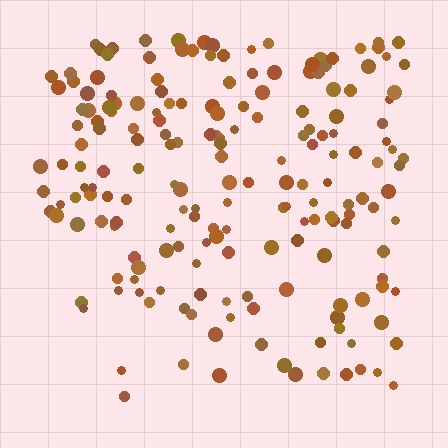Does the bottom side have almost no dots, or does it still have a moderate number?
Still a moderate number, just noticeably fewer than the top.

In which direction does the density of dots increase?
From bottom to top, with the top side densest.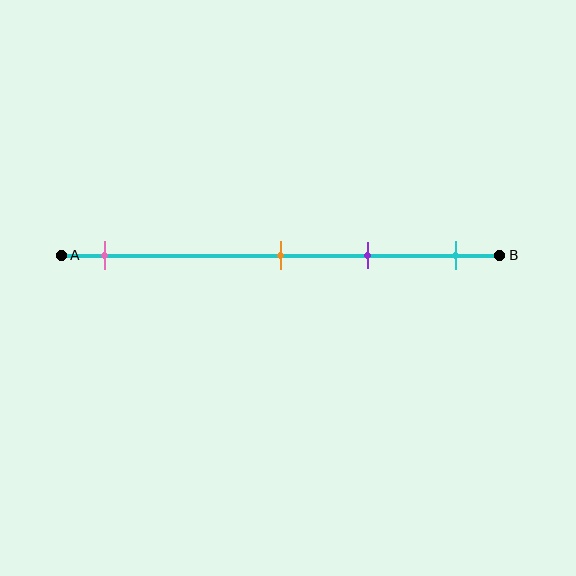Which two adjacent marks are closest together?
The orange and purple marks are the closest adjacent pair.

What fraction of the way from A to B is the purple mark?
The purple mark is approximately 70% (0.7) of the way from A to B.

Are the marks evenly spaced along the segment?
No, the marks are not evenly spaced.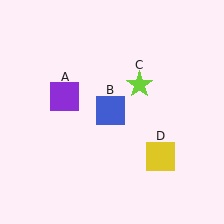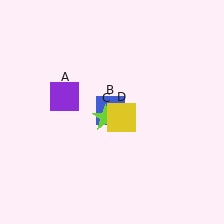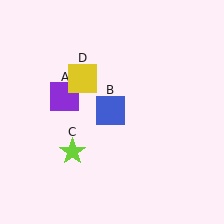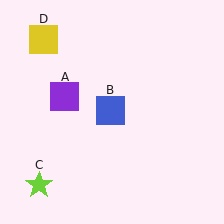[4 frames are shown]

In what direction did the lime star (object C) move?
The lime star (object C) moved down and to the left.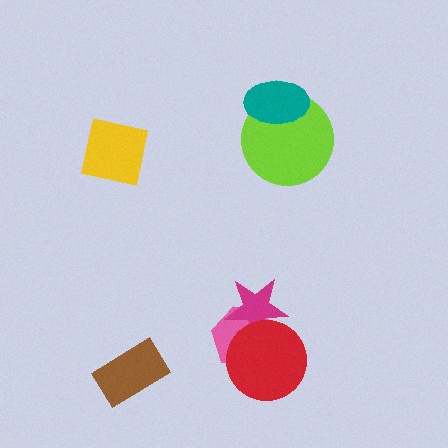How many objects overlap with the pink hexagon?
2 objects overlap with the pink hexagon.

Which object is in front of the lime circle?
The teal ellipse is in front of the lime circle.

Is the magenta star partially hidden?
Yes, it is partially covered by another shape.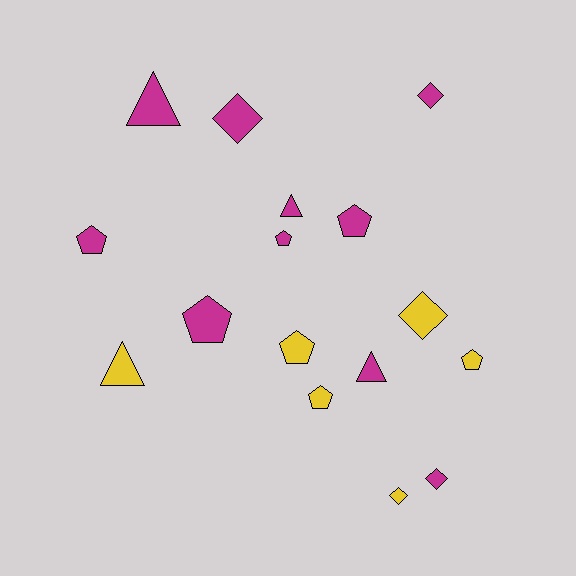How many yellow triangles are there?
There is 1 yellow triangle.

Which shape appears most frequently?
Pentagon, with 7 objects.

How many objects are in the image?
There are 16 objects.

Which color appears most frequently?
Magenta, with 10 objects.